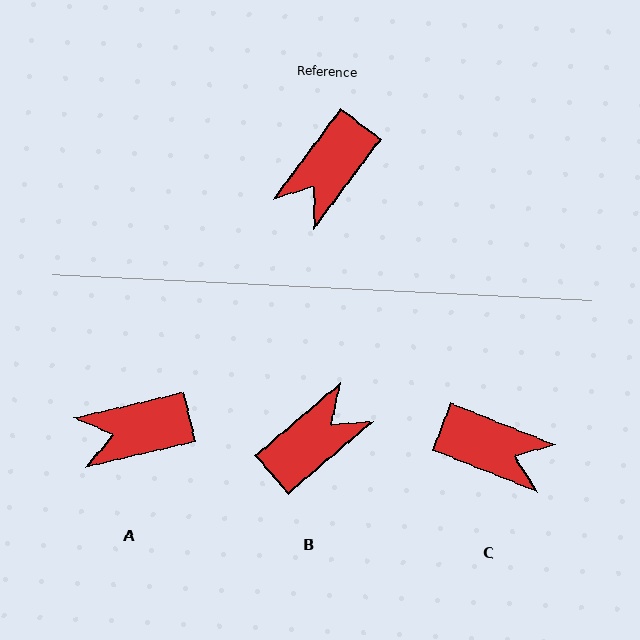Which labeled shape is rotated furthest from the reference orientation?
B, about 167 degrees away.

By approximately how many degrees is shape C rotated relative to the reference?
Approximately 105 degrees counter-clockwise.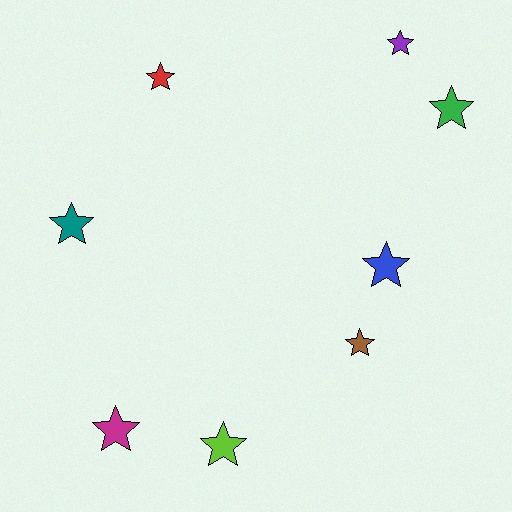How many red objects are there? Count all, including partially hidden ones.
There is 1 red object.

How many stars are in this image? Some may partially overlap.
There are 8 stars.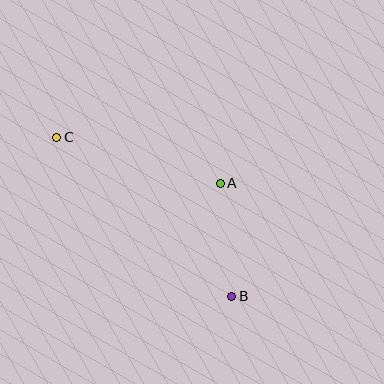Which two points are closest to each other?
Points A and B are closest to each other.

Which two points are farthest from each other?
Points B and C are farthest from each other.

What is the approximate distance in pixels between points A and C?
The distance between A and C is approximately 170 pixels.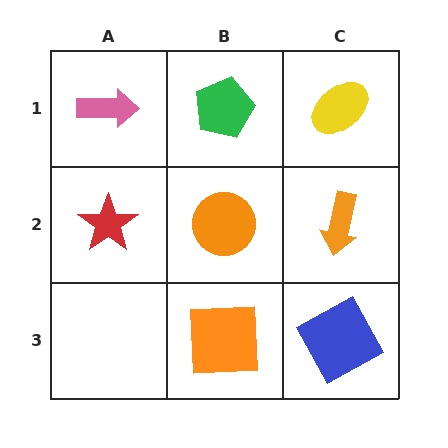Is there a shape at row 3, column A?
No, that cell is empty.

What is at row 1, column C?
A yellow ellipse.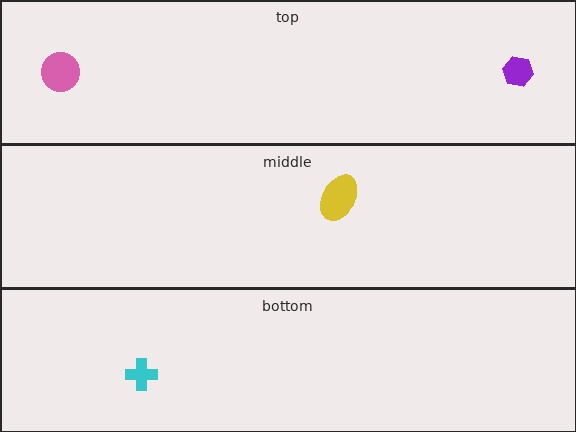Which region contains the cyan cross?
The bottom region.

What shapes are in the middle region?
The yellow ellipse.